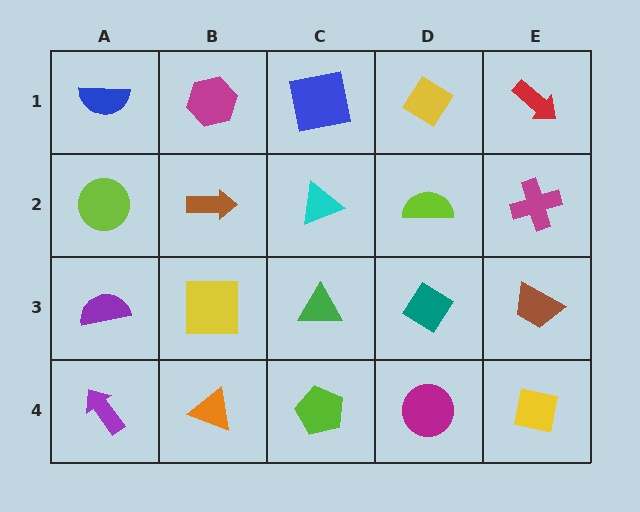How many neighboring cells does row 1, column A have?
2.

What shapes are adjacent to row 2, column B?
A magenta hexagon (row 1, column B), a yellow square (row 3, column B), a lime circle (row 2, column A), a cyan triangle (row 2, column C).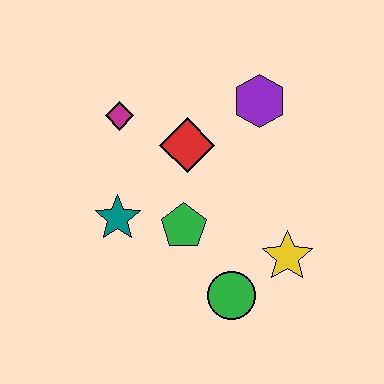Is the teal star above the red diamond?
No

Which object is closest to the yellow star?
The green circle is closest to the yellow star.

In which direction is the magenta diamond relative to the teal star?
The magenta diamond is above the teal star.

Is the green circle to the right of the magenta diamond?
Yes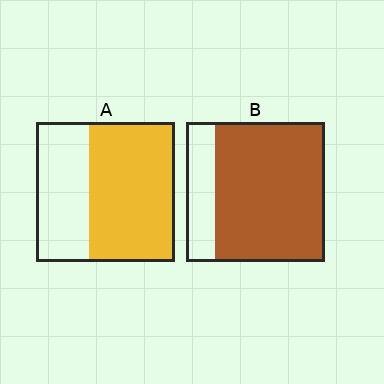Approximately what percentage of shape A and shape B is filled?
A is approximately 60% and B is approximately 80%.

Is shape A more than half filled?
Yes.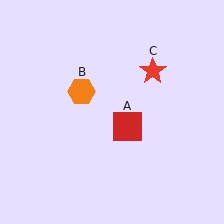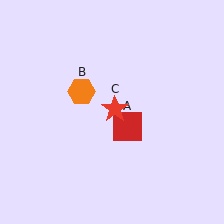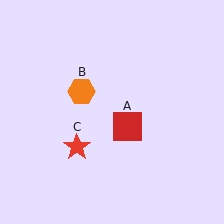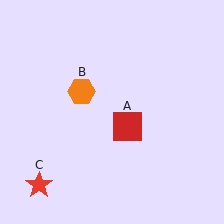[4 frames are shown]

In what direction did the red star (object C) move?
The red star (object C) moved down and to the left.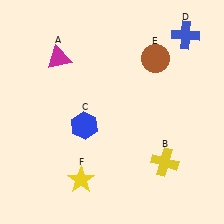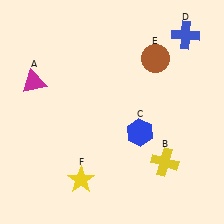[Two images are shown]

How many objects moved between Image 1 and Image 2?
2 objects moved between the two images.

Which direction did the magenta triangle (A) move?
The magenta triangle (A) moved left.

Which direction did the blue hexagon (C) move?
The blue hexagon (C) moved right.